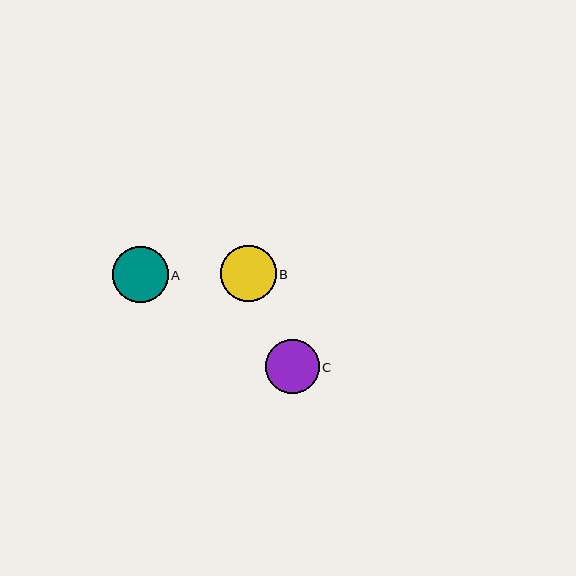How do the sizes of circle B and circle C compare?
Circle B and circle C are approximately the same size.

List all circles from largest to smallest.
From largest to smallest: B, A, C.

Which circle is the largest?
Circle B is the largest with a size of approximately 56 pixels.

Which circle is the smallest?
Circle C is the smallest with a size of approximately 54 pixels.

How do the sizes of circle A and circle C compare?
Circle A and circle C are approximately the same size.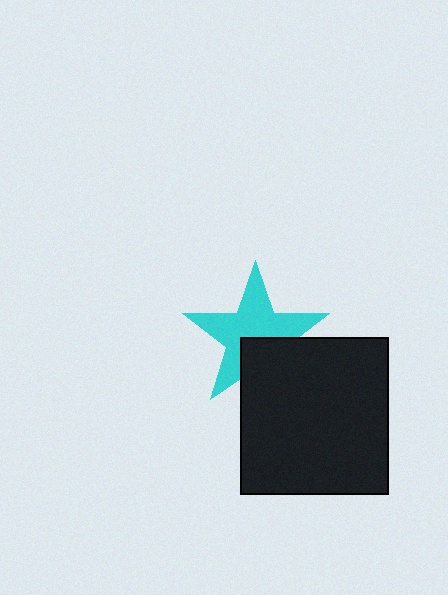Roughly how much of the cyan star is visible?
Most of it is visible (roughly 68%).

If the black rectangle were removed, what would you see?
You would see the complete cyan star.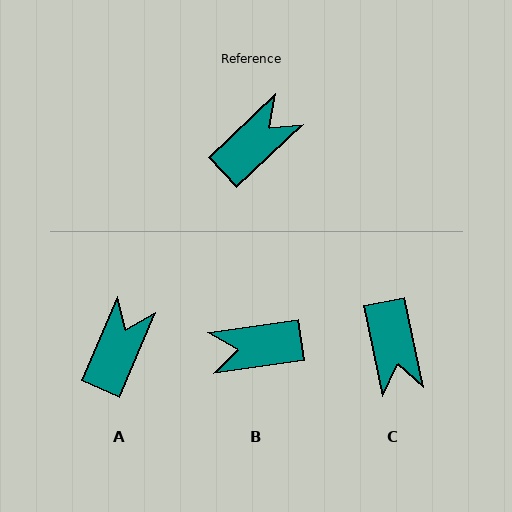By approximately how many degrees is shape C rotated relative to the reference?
Approximately 121 degrees clockwise.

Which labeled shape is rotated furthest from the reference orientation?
B, about 145 degrees away.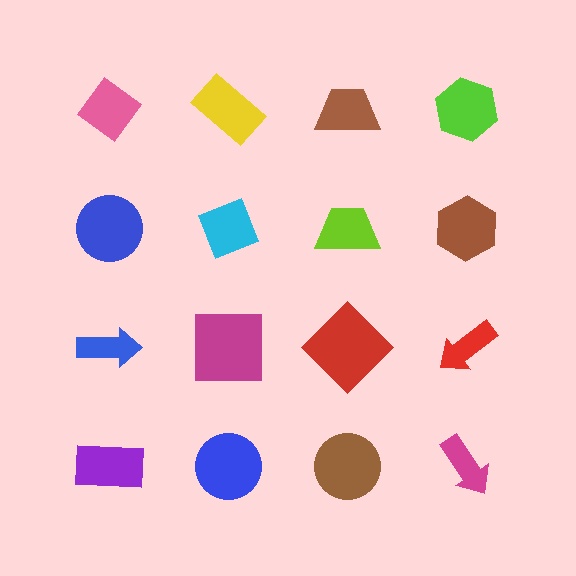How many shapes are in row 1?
4 shapes.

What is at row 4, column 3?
A brown circle.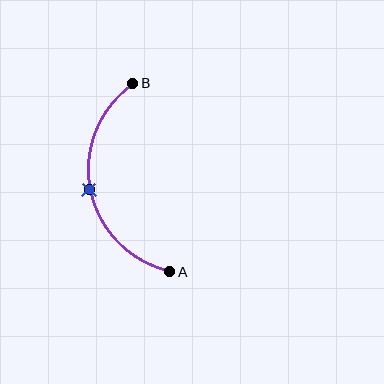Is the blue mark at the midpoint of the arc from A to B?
Yes. The blue mark lies on the arc at equal arc-length from both A and B — it is the arc midpoint.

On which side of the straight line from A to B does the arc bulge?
The arc bulges to the left of the straight line connecting A and B.